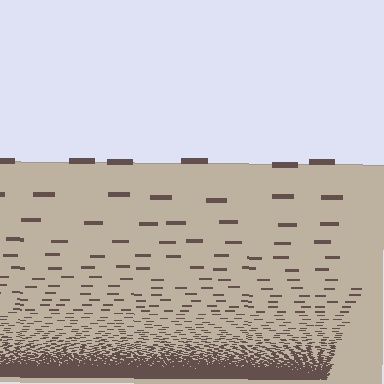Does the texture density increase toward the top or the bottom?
Density increases toward the bottom.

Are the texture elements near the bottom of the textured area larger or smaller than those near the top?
Smaller. The gradient is inverted — elements near the bottom are smaller and denser.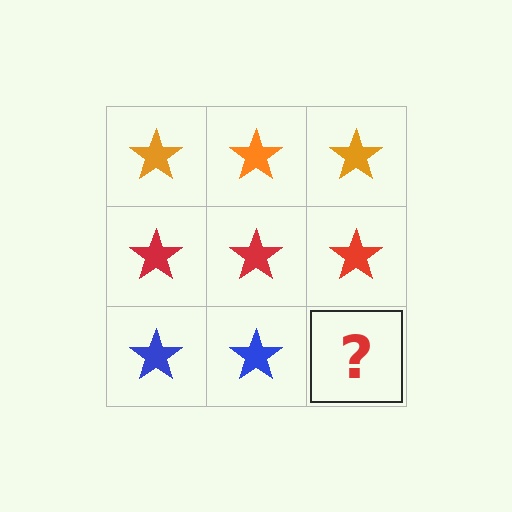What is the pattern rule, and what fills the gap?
The rule is that each row has a consistent color. The gap should be filled with a blue star.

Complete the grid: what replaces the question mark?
The question mark should be replaced with a blue star.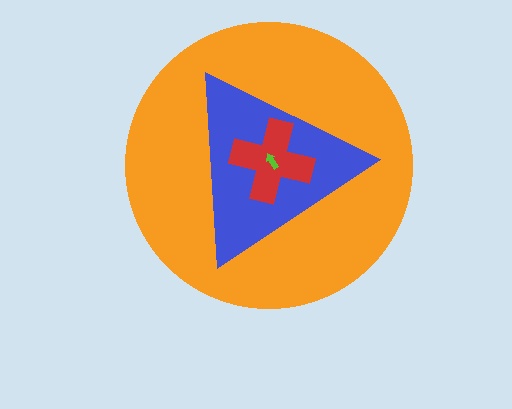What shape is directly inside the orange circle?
The blue triangle.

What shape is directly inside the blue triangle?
The red cross.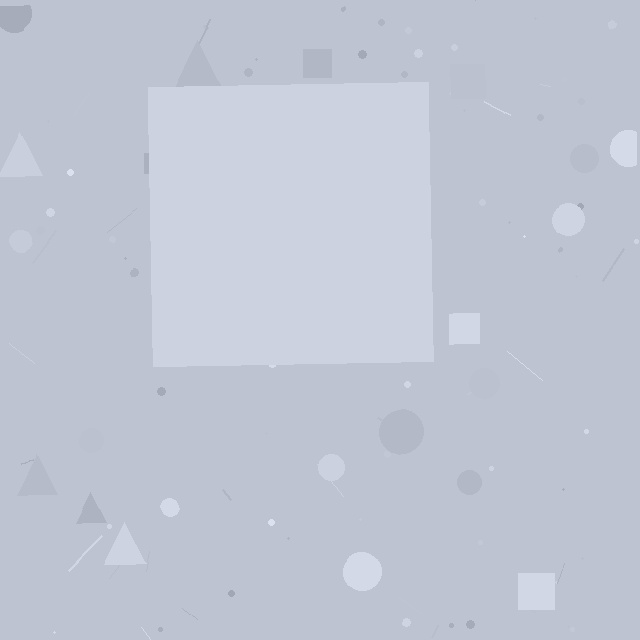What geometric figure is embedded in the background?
A square is embedded in the background.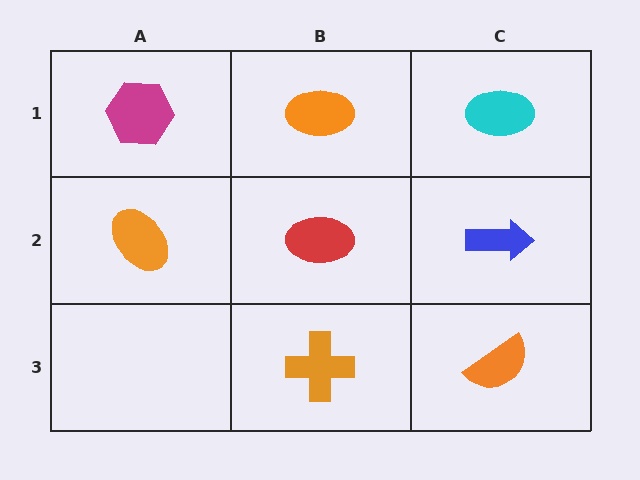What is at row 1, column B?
An orange ellipse.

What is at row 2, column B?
A red ellipse.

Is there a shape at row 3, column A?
No, that cell is empty.